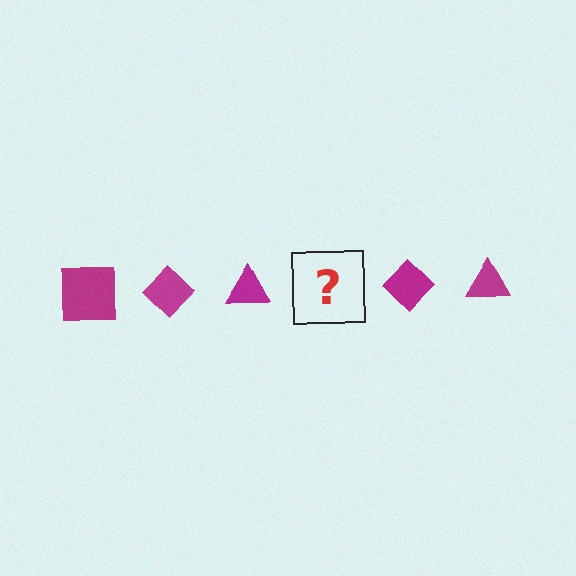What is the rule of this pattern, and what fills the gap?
The rule is that the pattern cycles through square, diamond, triangle shapes in magenta. The gap should be filled with a magenta square.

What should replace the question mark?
The question mark should be replaced with a magenta square.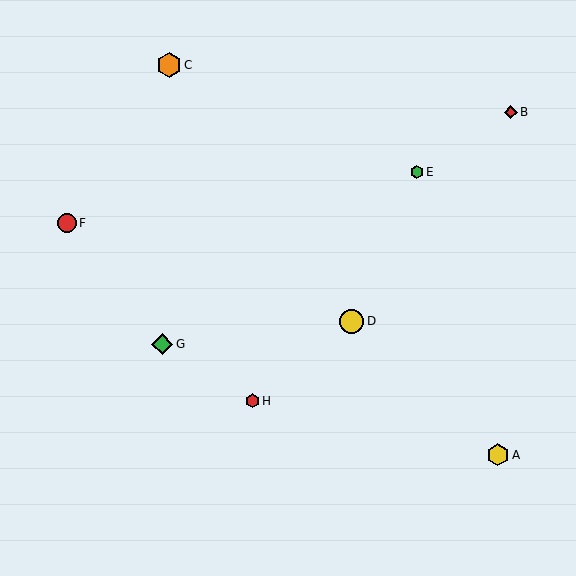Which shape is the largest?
The orange hexagon (labeled C) is the largest.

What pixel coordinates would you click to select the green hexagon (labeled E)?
Click at (417, 172) to select the green hexagon E.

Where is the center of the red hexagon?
The center of the red hexagon is at (252, 401).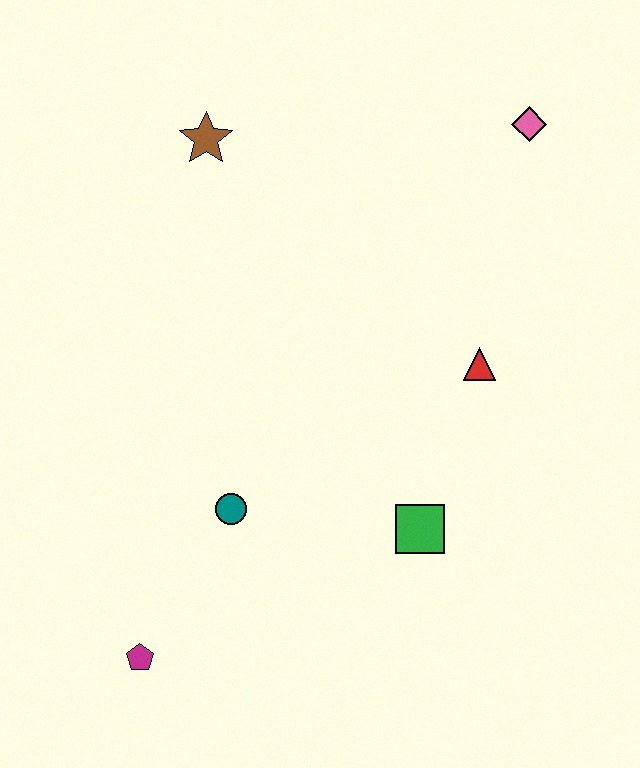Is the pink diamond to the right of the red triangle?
Yes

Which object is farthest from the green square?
The brown star is farthest from the green square.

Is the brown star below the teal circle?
No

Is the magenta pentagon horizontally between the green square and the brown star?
No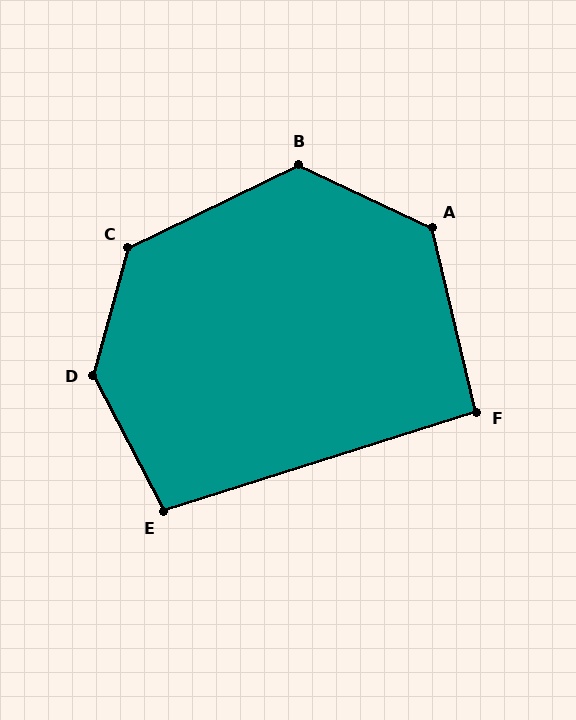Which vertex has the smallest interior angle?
F, at approximately 94 degrees.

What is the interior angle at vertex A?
Approximately 129 degrees (obtuse).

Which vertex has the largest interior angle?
D, at approximately 137 degrees.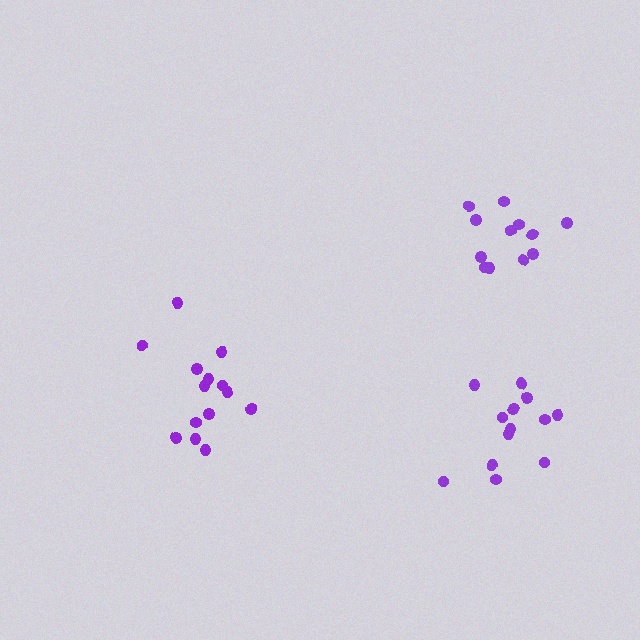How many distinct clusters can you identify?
There are 3 distinct clusters.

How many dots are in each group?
Group 1: 14 dots, Group 2: 13 dots, Group 3: 12 dots (39 total).